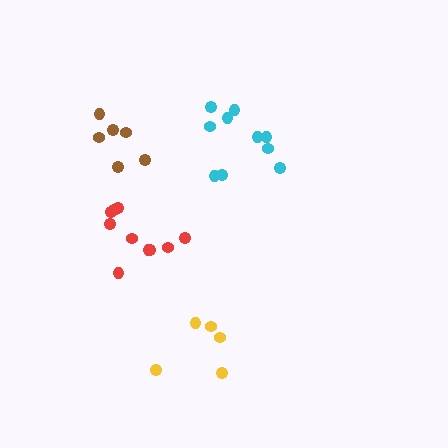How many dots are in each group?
Group 1: 10 dots, Group 2: 6 dots, Group 3: 10 dots, Group 4: 5 dots (31 total).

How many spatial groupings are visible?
There are 4 spatial groupings.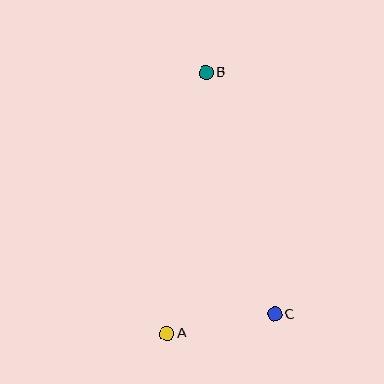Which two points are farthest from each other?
Points A and B are farthest from each other.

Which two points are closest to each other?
Points A and C are closest to each other.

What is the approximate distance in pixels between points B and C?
The distance between B and C is approximately 251 pixels.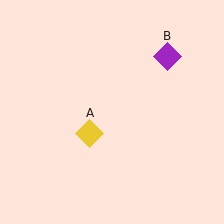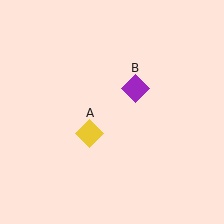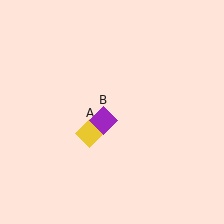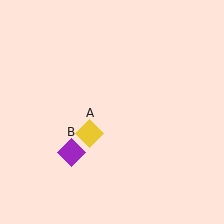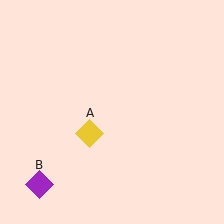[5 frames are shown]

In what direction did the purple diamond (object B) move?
The purple diamond (object B) moved down and to the left.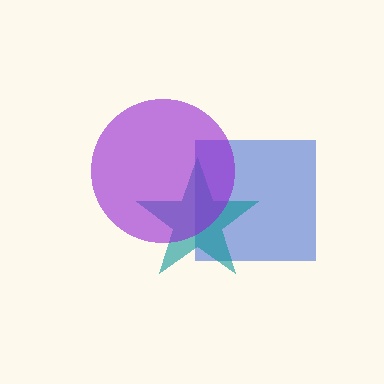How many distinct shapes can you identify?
There are 3 distinct shapes: a blue square, a teal star, a purple circle.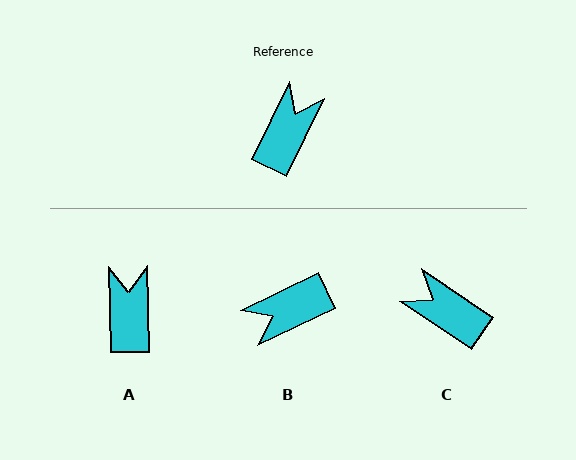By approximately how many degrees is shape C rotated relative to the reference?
Approximately 82 degrees counter-clockwise.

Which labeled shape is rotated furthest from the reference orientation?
B, about 142 degrees away.